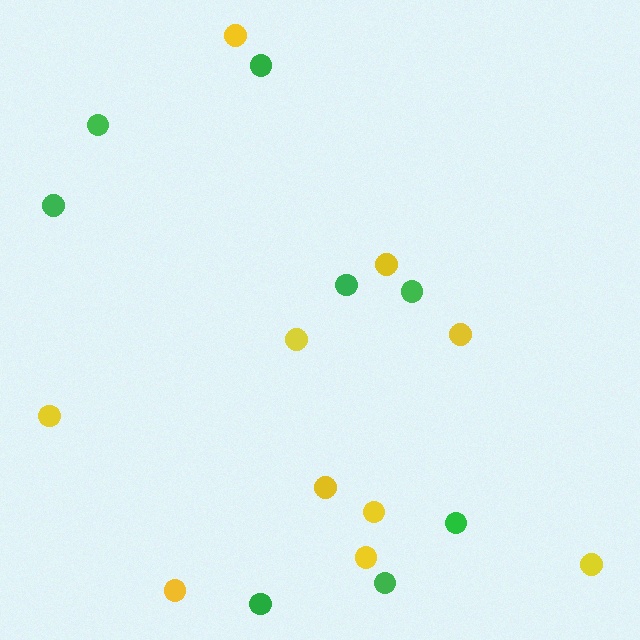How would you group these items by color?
There are 2 groups: one group of green circles (8) and one group of yellow circles (10).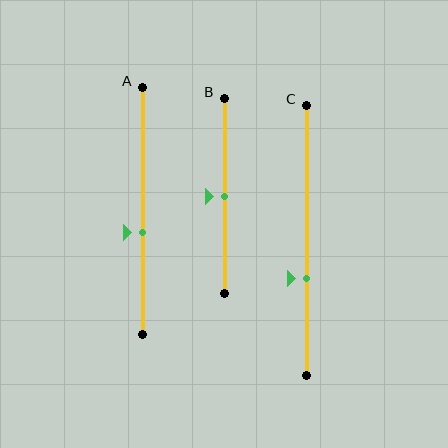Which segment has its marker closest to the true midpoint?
Segment B has its marker closest to the true midpoint.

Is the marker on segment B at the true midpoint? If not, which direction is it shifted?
Yes, the marker on segment B is at the true midpoint.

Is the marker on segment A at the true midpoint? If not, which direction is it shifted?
No, the marker on segment A is shifted downward by about 9% of the segment length.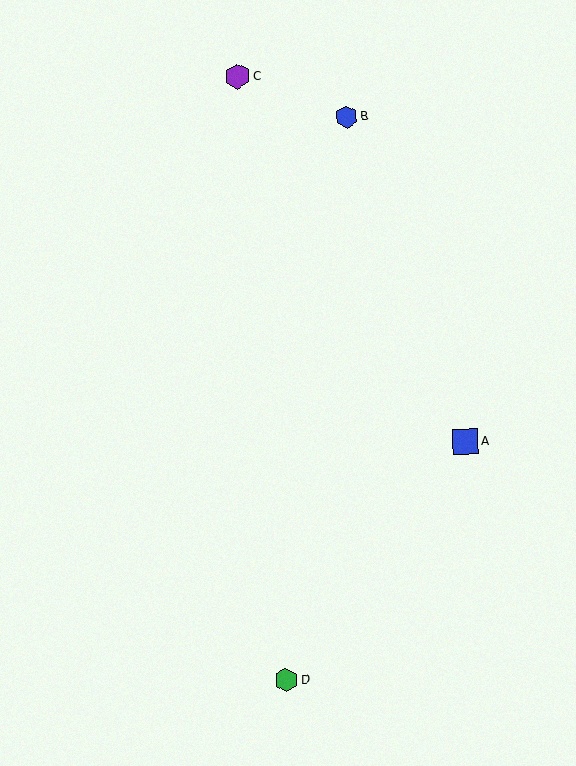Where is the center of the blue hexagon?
The center of the blue hexagon is at (347, 117).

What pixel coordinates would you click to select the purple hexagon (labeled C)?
Click at (237, 76) to select the purple hexagon C.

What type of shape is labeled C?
Shape C is a purple hexagon.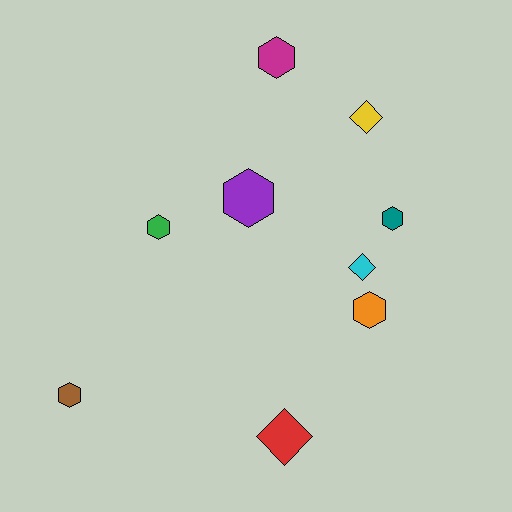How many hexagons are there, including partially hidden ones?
There are 6 hexagons.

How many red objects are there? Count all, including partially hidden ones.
There is 1 red object.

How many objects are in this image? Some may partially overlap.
There are 9 objects.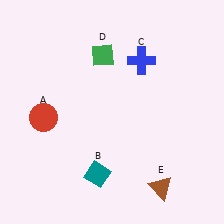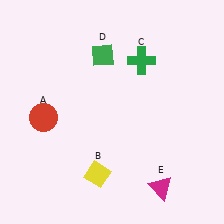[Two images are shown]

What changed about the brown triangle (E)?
In Image 1, E is brown. In Image 2, it changed to magenta.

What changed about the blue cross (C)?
In Image 1, C is blue. In Image 2, it changed to green.